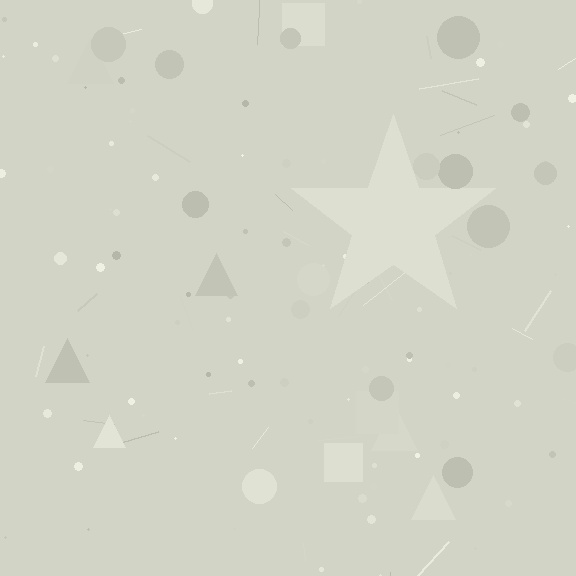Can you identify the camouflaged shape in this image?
The camouflaged shape is a star.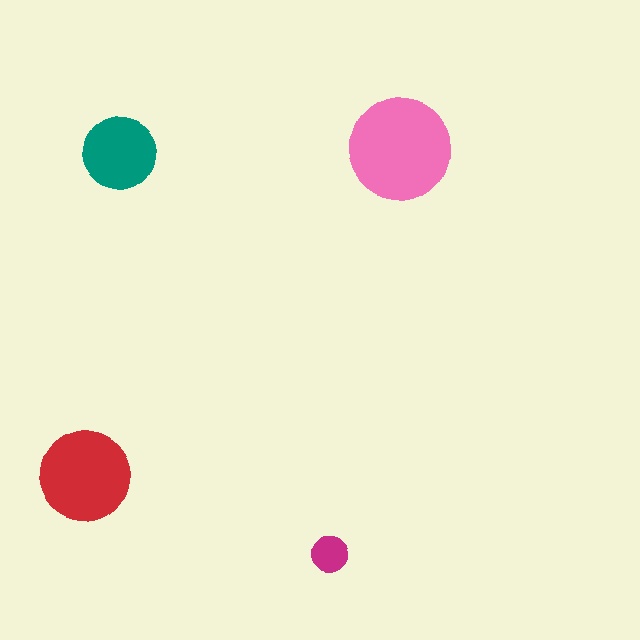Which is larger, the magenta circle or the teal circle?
The teal one.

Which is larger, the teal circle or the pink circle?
The pink one.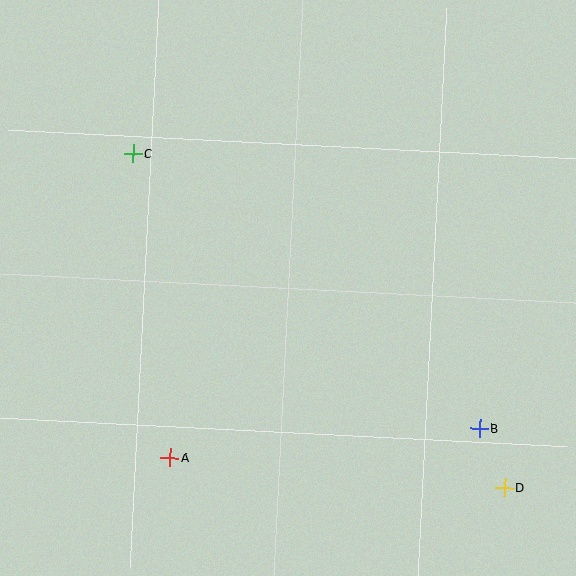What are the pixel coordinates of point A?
Point A is at (170, 458).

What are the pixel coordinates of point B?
Point B is at (480, 428).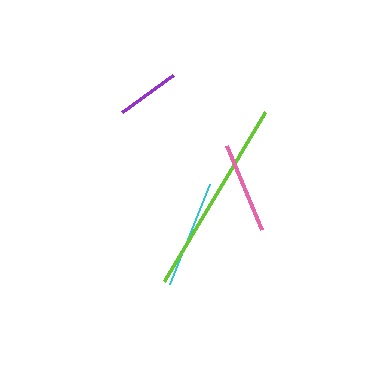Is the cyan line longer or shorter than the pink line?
The cyan line is longer than the pink line.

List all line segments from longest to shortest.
From longest to shortest: lime, cyan, pink, purple.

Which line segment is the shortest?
The purple line is the shortest at approximately 63 pixels.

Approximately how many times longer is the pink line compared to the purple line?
The pink line is approximately 1.5 times the length of the purple line.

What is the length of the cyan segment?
The cyan segment is approximately 107 pixels long.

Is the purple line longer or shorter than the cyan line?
The cyan line is longer than the purple line.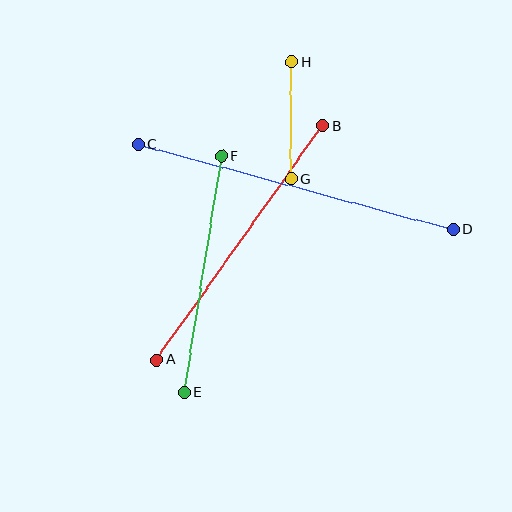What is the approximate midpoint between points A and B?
The midpoint is at approximately (240, 243) pixels.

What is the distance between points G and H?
The distance is approximately 117 pixels.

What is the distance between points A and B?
The distance is approximately 288 pixels.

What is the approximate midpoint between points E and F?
The midpoint is at approximately (203, 274) pixels.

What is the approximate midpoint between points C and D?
The midpoint is at approximately (296, 187) pixels.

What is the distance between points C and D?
The distance is approximately 326 pixels.